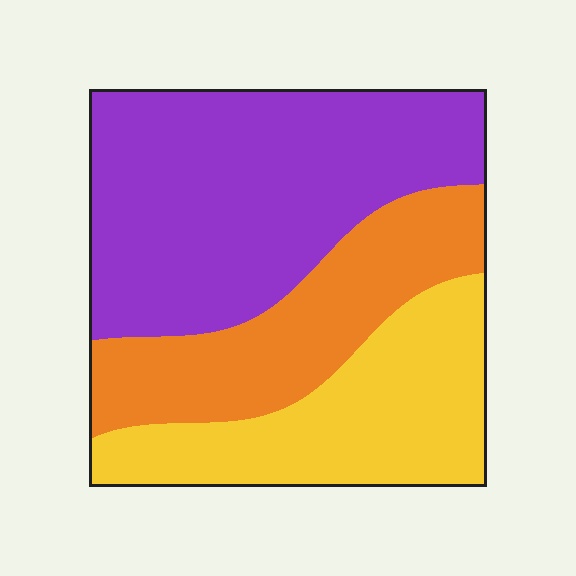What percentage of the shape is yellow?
Yellow takes up about one quarter (1/4) of the shape.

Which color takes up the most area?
Purple, at roughly 45%.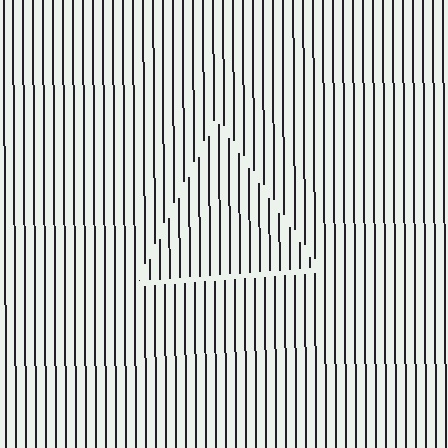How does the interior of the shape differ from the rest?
The interior of the shape contains the same grating, shifted by half a period — the contour is defined by the phase discontinuity where line-ends from the inner and outer gratings abut.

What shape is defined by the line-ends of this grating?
An illusory triangle. The interior of the shape contains the same grating, shifted by half a period — the contour is defined by the phase discontinuity where line-ends from the inner and outer gratings abut.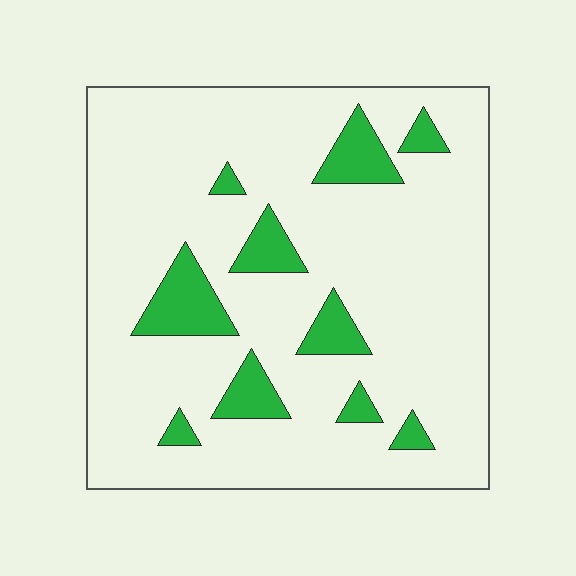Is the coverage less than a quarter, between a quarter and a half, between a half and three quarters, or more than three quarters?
Less than a quarter.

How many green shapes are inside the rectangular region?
10.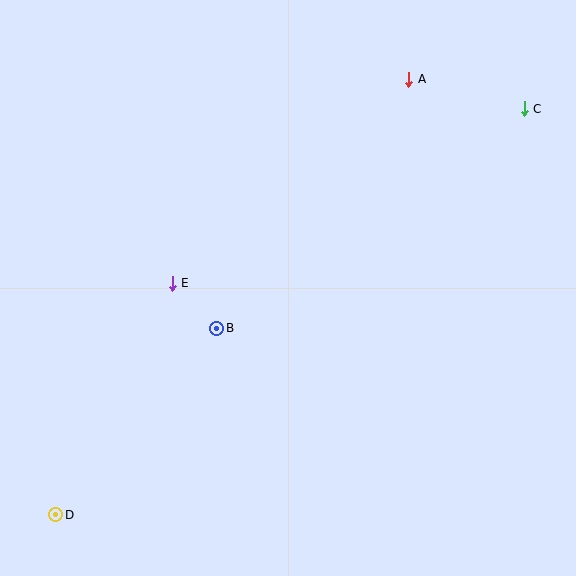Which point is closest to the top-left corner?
Point E is closest to the top-left corner.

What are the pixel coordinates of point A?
Point A is at (409, 79).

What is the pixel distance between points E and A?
The distance between E and A is 312 pixels.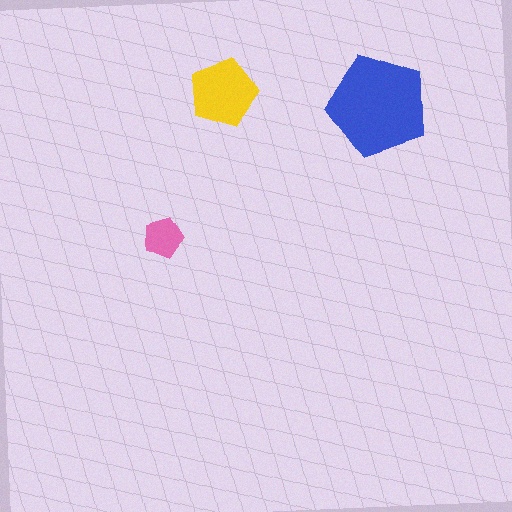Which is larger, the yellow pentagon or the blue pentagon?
The blue one.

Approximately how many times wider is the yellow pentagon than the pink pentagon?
About 1.5 times wider.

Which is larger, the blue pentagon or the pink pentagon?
The blue one.